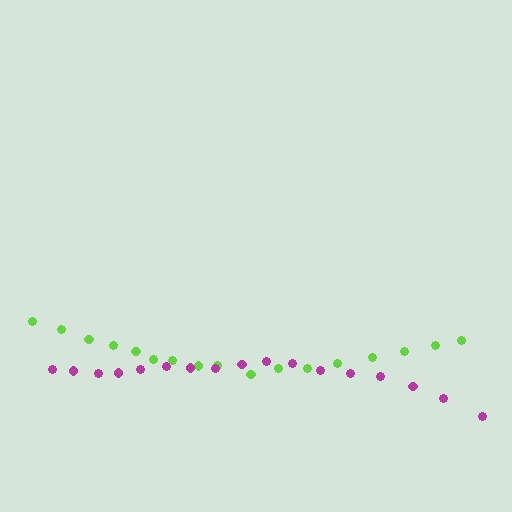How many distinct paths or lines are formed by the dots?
There are 2 distinct paths.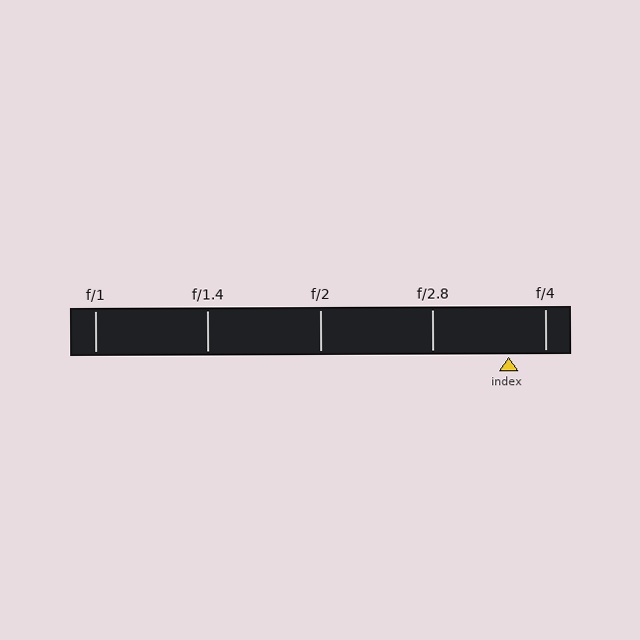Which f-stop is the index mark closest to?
The index mark is closest to f/4.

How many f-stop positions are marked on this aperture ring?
There are 5 f-stop positions marked.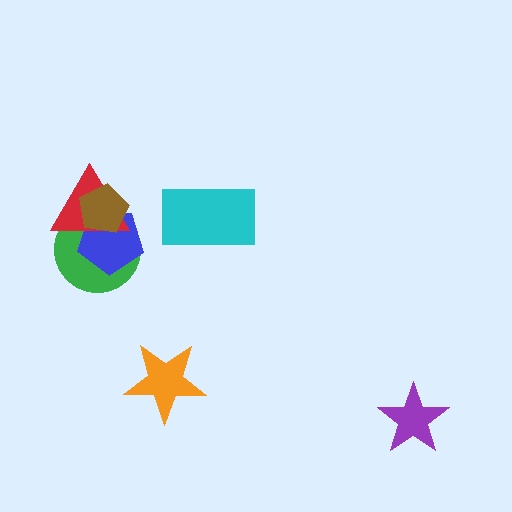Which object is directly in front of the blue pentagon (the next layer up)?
The red triangle is directly in front of the blue pentagon.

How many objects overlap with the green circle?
3 objects overlap with the green circle.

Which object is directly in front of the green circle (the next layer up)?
The blue pentagon is directly in front of the green circle.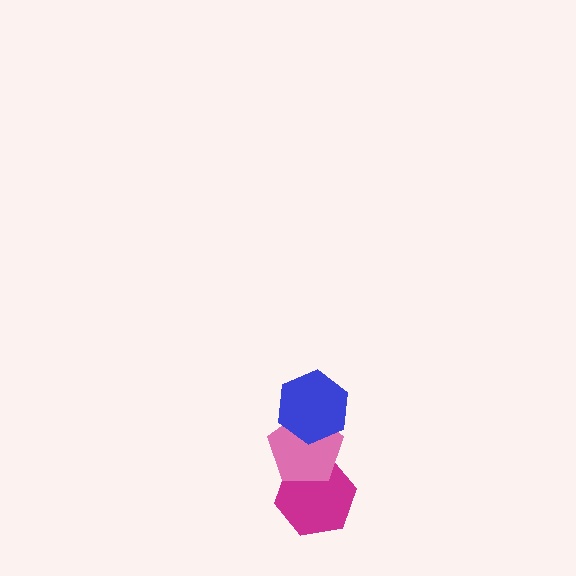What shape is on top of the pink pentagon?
The blue hexagon is on top of the pink pentagon.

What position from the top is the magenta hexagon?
The magenta hexagon is 3rd from the top.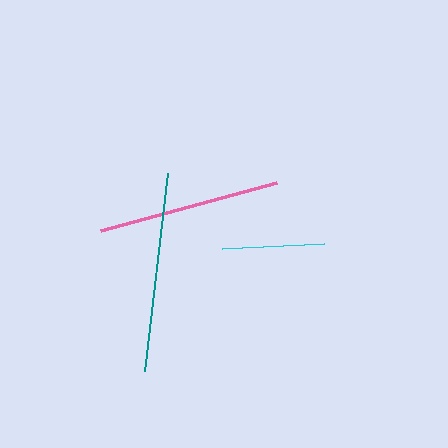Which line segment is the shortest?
The cyan line is the shortest at approximately 102 pixels.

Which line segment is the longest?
The teal line is the longest at approximately 200 pixels.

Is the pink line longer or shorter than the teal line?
The teal line is longer than the pink line.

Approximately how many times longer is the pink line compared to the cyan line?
The pink line is approximately 1.8 times the length of the cyan line.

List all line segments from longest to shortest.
From longest to shortest: teal, pink, cyan.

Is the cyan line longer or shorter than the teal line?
The teal line is longer than the cyan line.